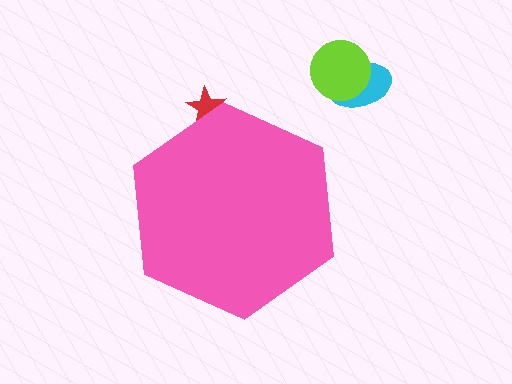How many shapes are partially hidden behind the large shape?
1 shape is partially hidden.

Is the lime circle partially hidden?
No, the lime circle is fully visible.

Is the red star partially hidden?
Yes, the red star is partially hidden behind the pink hexagon.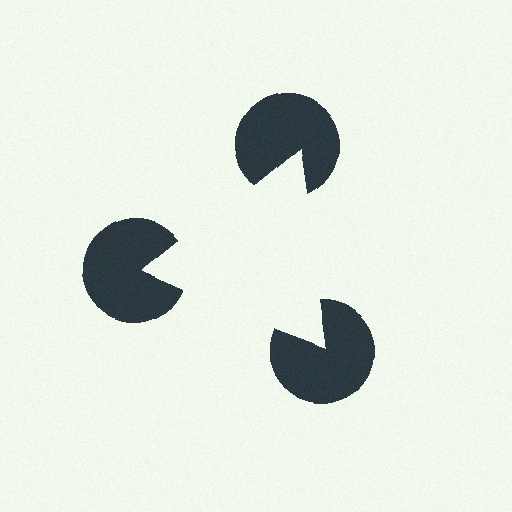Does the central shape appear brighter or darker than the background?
It typically appears slightly brighter than the background, even though no actual brightness change is drawn.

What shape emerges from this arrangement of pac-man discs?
An illusory triangle — its edges are inferred from the aligned wedge cuts in the pac-man discs, not physically drawn.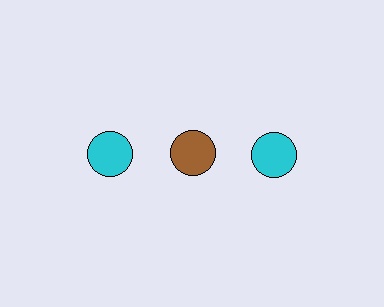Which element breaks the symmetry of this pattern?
The brown circle in the top row, second from left column breaks the symmetry. All other shapes are cyan circles.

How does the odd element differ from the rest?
It has a different color: brown instead of cyan.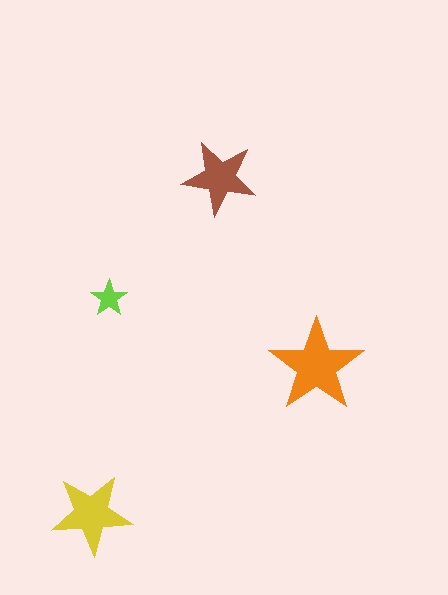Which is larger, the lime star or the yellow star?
The yellow one.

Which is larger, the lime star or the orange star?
The orange one.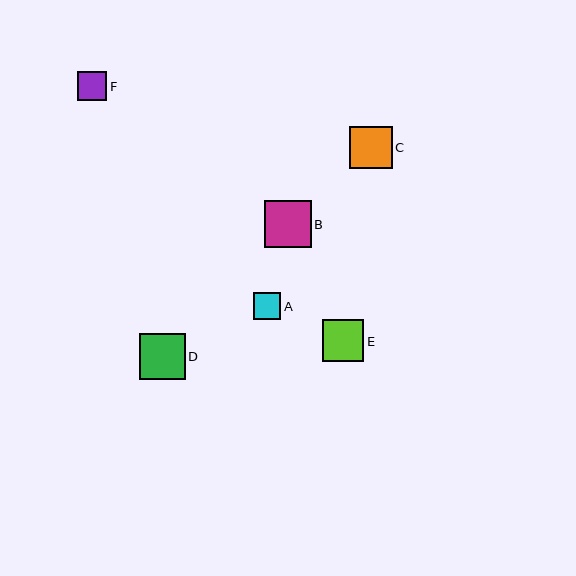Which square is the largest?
Square B is the largest with a size of approximately 47 pixels.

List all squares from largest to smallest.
From largest to smallest: B, D, C, E, F, A.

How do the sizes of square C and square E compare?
Square C and square E are approximately the same size.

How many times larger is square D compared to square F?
Square D is approximately 1.6 times the size of square F.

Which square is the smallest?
Square A is the smallest with a size of approximately 27 pixels.